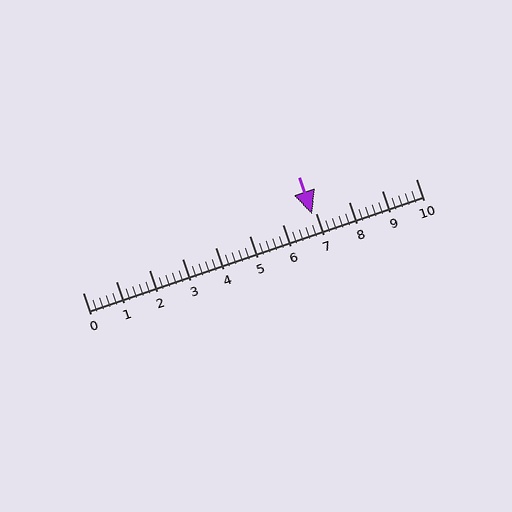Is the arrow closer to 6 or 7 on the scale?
The arrow is closer to 7.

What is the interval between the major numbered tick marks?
The major tick marks are spaced 1 units apart.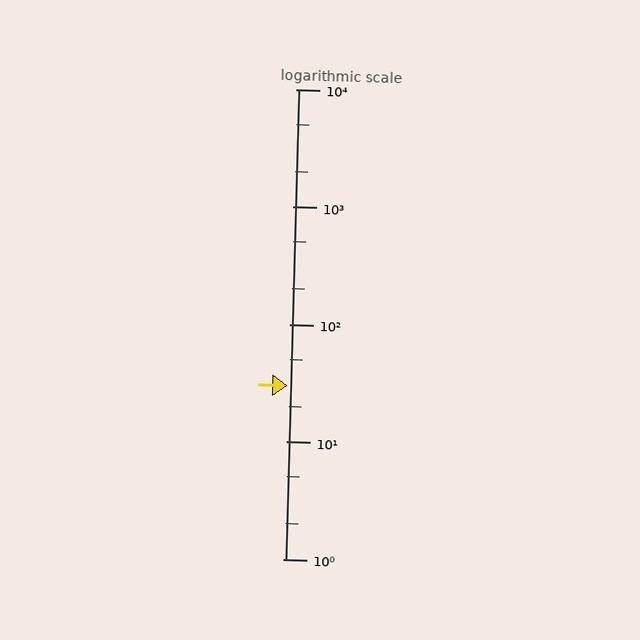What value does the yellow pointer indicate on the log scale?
The pointer indicates approximately 30.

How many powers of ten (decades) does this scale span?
The scale spans 4 decades, from 1 to 10000.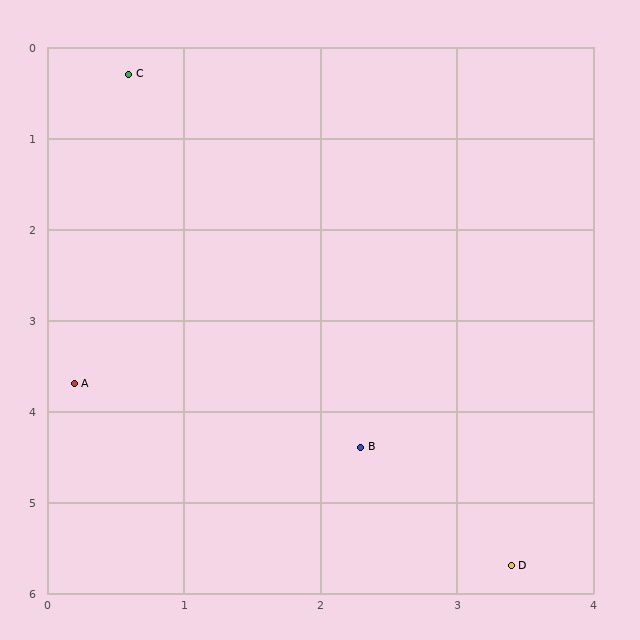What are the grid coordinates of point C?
Point C is at approximately (0.6, 0.3).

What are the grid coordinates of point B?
Point B is at approximately (2.3, 4.4).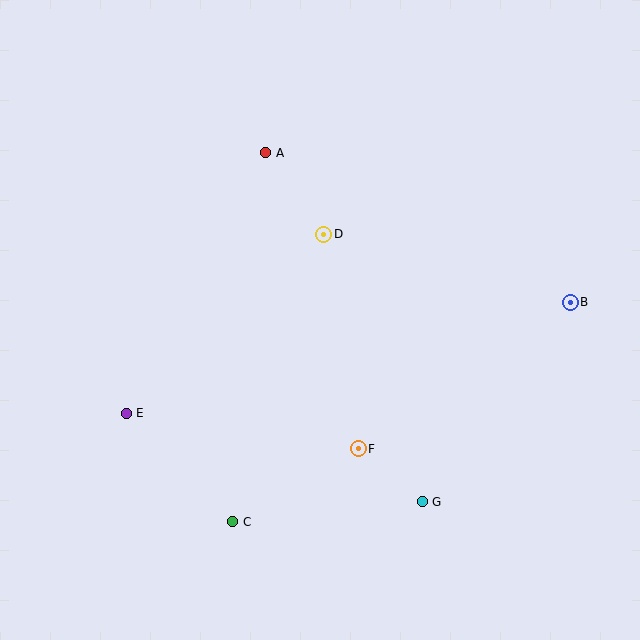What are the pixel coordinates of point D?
Point D is at (324, 234).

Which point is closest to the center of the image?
Point D at (324, 234) is closest to the center.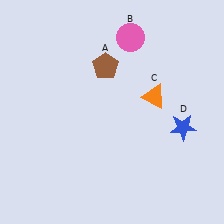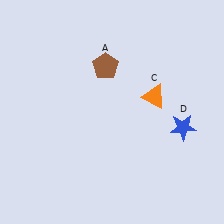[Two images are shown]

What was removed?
The pink circle (B) was removed in Image 2.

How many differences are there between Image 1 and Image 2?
There is 1 difference between the two images.